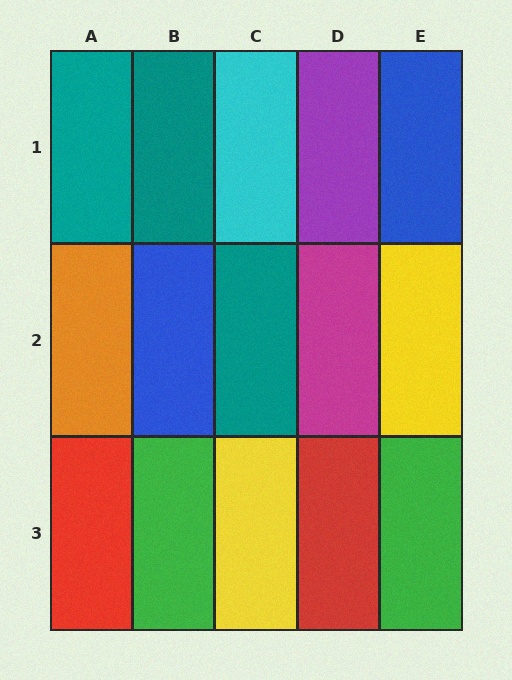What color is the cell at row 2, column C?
Teal.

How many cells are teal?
3 cells are teal.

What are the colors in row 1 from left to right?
Teal, teal, cyan, purple, blue.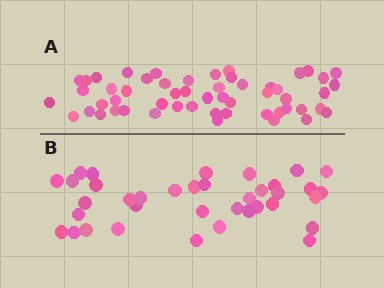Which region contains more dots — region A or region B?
Region A (the top region) has more dots.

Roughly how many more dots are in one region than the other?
Region A has approximately 15 more dots than region B.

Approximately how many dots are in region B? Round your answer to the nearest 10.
About 40 dots. (The exact count is 37, which rounds to 40.)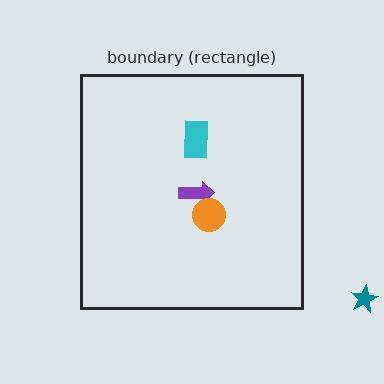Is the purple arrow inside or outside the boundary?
Inside.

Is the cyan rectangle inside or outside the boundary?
Inside.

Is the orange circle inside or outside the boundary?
Inside.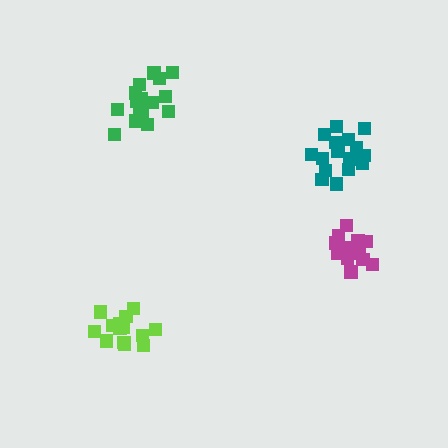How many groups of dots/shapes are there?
There are 4 groups.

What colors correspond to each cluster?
The clusters are colored: green, magenta, teal, lime.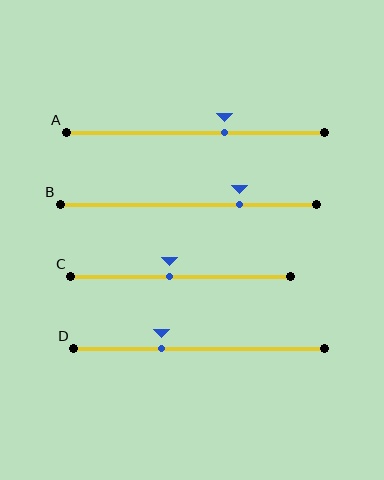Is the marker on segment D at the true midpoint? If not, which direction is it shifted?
No, the marker on segment D is shifted to the left by about 15% of the segment length.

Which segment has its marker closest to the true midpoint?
Segment C has its marker closest to the true midpoint.